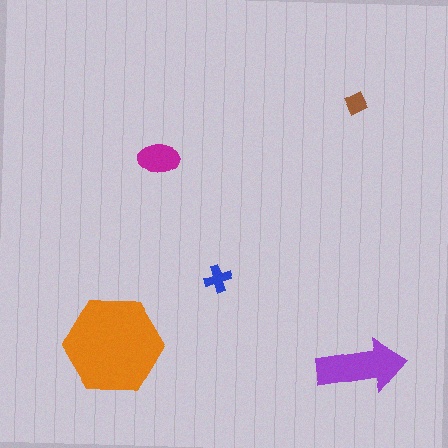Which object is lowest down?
The purple arrow is bottommost.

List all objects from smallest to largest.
The brown diamond, the blue cross, the magenta ellipse, the purple arrow, the orange hexagon.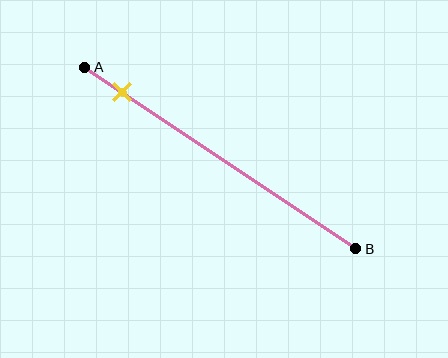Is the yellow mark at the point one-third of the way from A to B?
No, the mark is at about 15% from A, not at the 33% one-third point.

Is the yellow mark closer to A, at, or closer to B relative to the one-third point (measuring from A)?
The yellow mark is closer to point A than the one-third point of segment AB.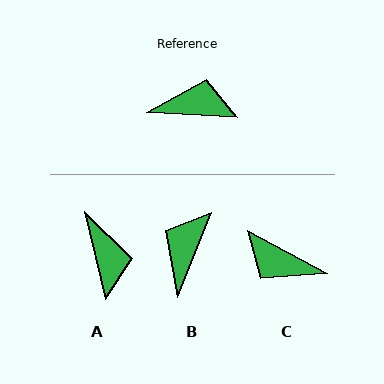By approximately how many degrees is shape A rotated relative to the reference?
Approximately 73 degrees clockwise.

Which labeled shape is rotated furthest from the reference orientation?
C, about 156 degrees away.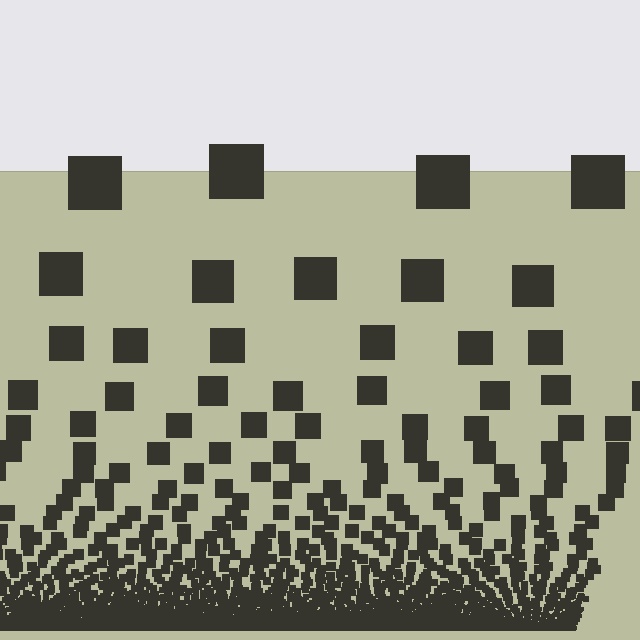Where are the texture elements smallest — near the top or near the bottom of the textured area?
Near the bottom.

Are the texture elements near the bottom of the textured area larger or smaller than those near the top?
Smaller. The gradient is inverted — elements near the bottom are smaller and denser.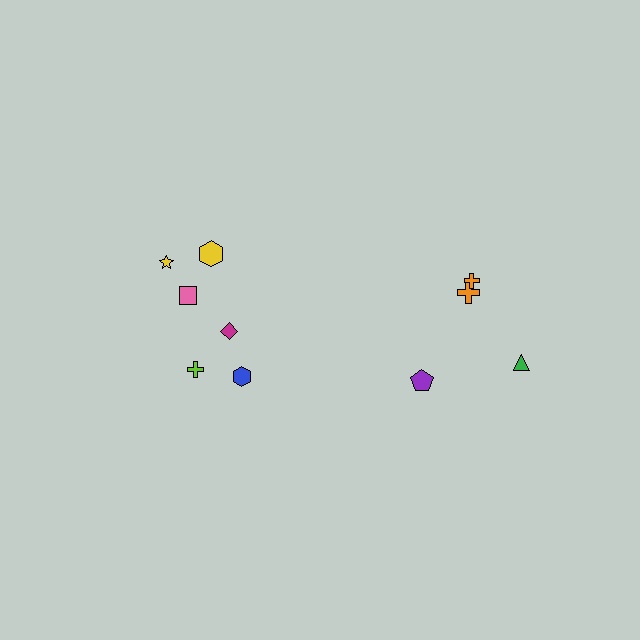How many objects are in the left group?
There are 6 objects.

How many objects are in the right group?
There are 4 objects.